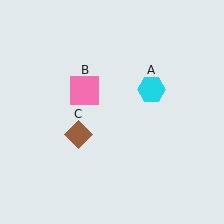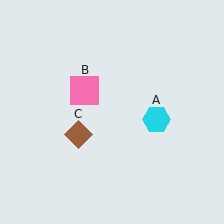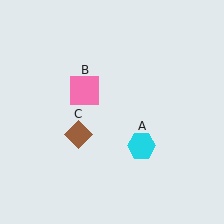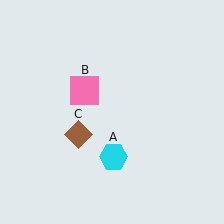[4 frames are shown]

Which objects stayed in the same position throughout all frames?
Pink square (object B) and brown diamond (object C) remained stationary.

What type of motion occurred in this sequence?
The cyan hexagon (object A) rotated clockwise around the center of the scene.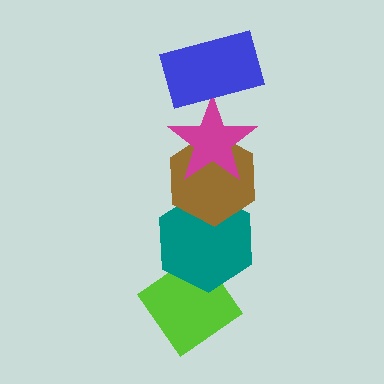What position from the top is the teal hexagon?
The teal hexagon is 4th from the top.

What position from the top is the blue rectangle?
The blue rectangle is 1st from the top.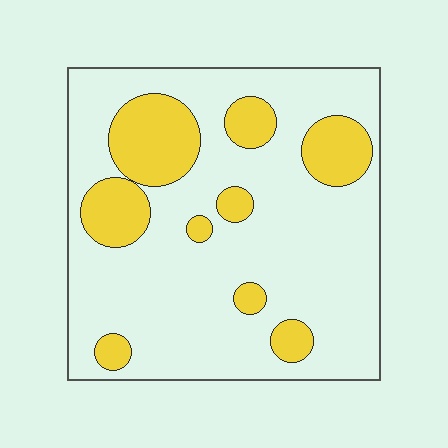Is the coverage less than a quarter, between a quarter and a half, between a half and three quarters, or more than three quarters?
Less than a quarter.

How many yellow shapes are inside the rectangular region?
9.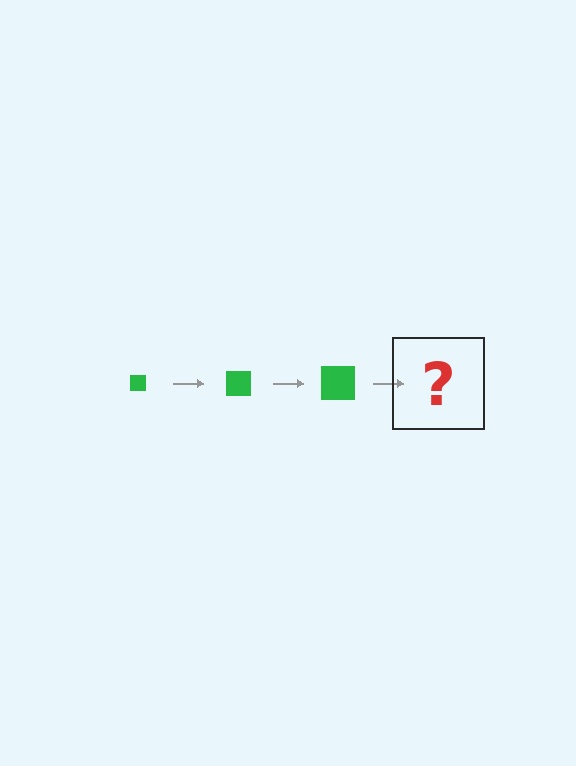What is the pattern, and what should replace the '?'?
The pattern is that the square gets progressively larger each step. The '?' should be a green square, larger than the previous one.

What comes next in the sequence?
The next element should be a green square, larger than the previous one.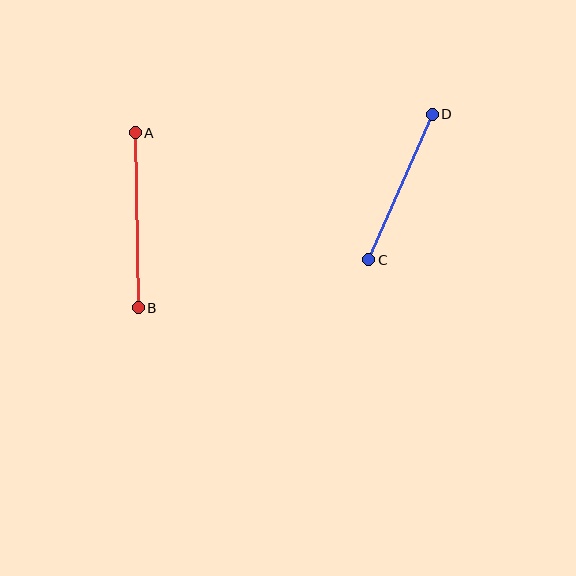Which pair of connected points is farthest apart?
Points A and B are farthest apart.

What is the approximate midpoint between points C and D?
The midpoint is at approximately (400, 187) pixels.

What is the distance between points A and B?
The distance is approximately 175 pixels.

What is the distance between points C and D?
The distance is approximately 159 pixels.